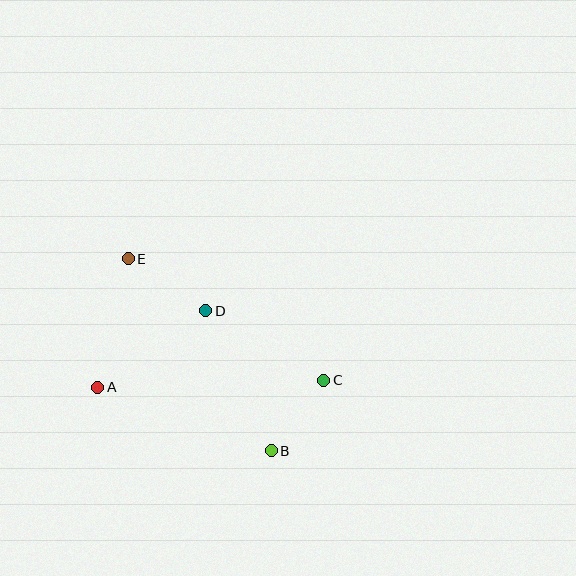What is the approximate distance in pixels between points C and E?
The distance between C and E is approximately 230 pixels.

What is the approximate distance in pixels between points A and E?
The distance between A and E is approximately 132 pixels.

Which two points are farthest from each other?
Points B and E are farthest from each other.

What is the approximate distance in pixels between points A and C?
The distance between A and C is approximately 226 pixels.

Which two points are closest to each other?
Points B and C are closest to each other.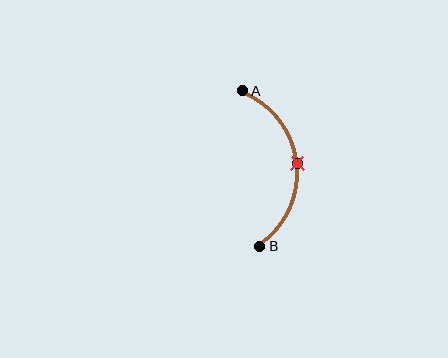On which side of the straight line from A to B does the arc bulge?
The arc bulges to the right of the straight line connecting A and B.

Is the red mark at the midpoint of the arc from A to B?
Yes. The red mark lies on the arc at equal arc-length from both A and B — it is the arc midpoint.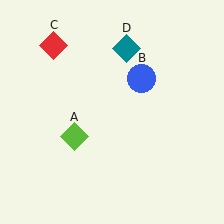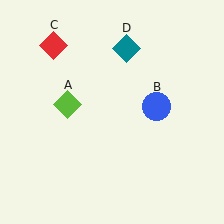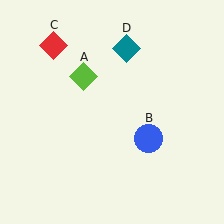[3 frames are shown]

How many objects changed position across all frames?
2 objects changed position: lime diamond (object A), blue circle (object B).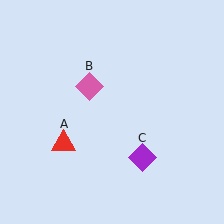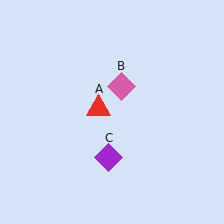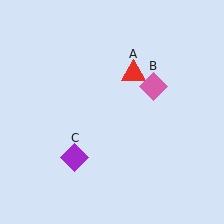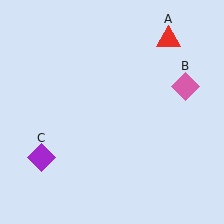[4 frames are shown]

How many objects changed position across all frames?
3 objects changed position: red triangle (object A), pink diamond (object B), purple diamond (object C).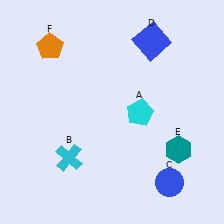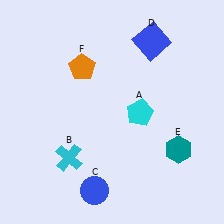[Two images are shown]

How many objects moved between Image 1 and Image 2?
2 objects moved between the two images.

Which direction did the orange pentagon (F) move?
The orange pentagon (F) moved right.